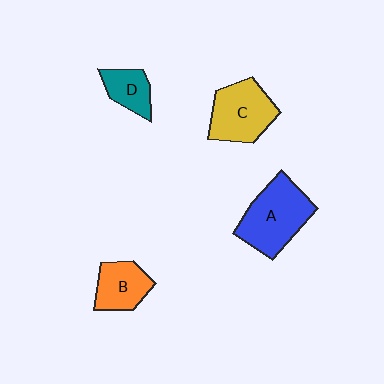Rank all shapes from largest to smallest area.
From largest to smallest: A (blue), C (yellow), B (orange), D (teal).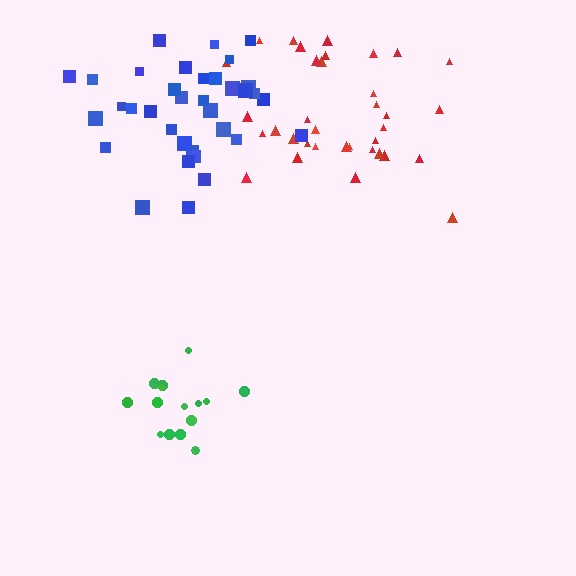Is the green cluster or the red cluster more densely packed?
Green.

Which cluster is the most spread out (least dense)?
Blue.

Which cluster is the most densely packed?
Green.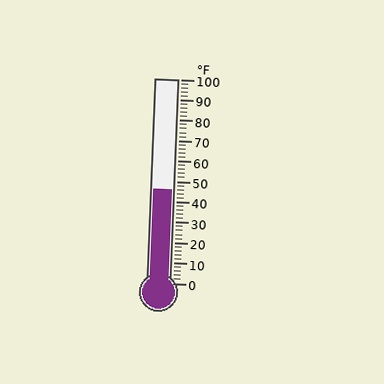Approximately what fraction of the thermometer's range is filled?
The thermometer is filled to approximately 45% of its range.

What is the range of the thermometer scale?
The thermometer scale ranges from 0°F to 100°F.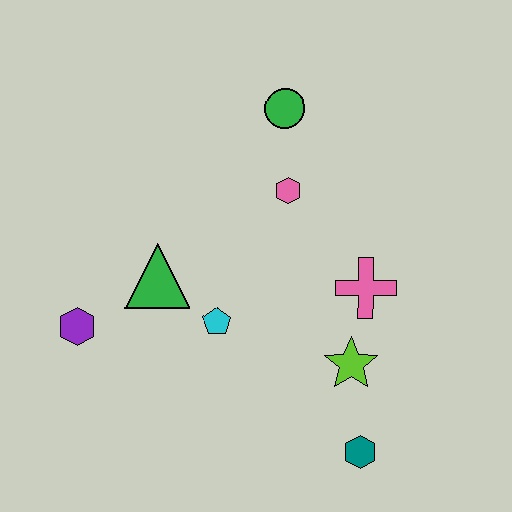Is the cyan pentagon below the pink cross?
Yes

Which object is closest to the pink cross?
The lime star is closest to the pink cross.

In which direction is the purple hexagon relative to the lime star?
The purple hexagon is to the left of the lime star.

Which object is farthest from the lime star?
The purple hexagon is farthest from the lime star.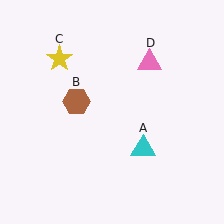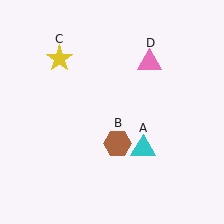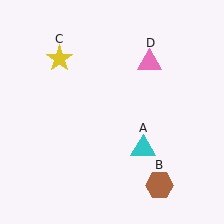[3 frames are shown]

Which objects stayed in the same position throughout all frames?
Cyan triangle (object A) and yellow star (object C) and pink triangle (object D) remained stationary.